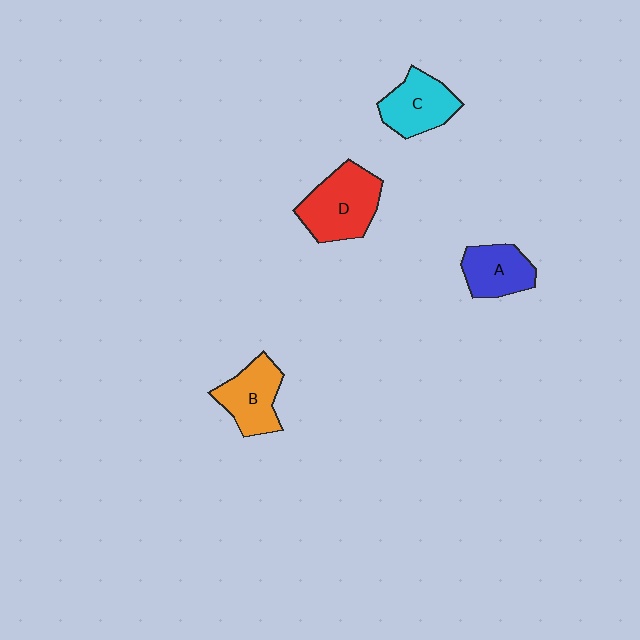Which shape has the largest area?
Shape D (red).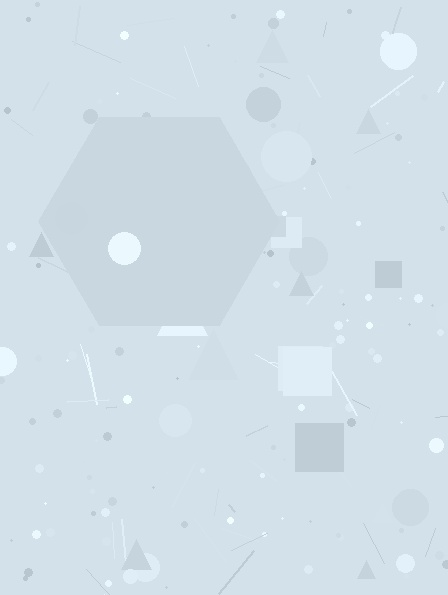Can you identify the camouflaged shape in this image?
The camouflaged shape is a hexagon.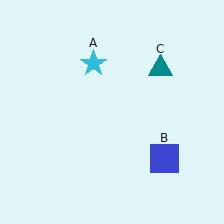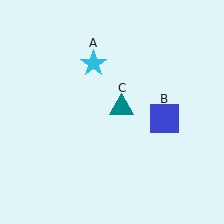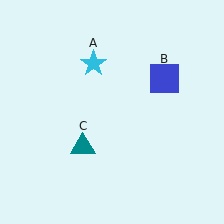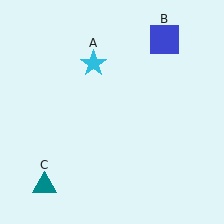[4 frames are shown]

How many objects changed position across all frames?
2 objects changed position: blue square (object B), teal triangle (object C).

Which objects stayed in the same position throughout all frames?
Cyan star (object A) remained stationary.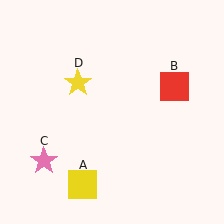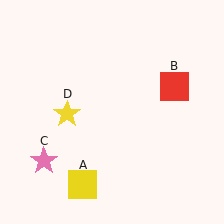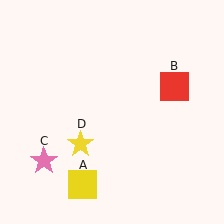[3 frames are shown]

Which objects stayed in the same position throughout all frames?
Yellow square (object A) and red square (object B) and pink star (object C) remained stationary.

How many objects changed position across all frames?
1 object changed position: yellow star (object D).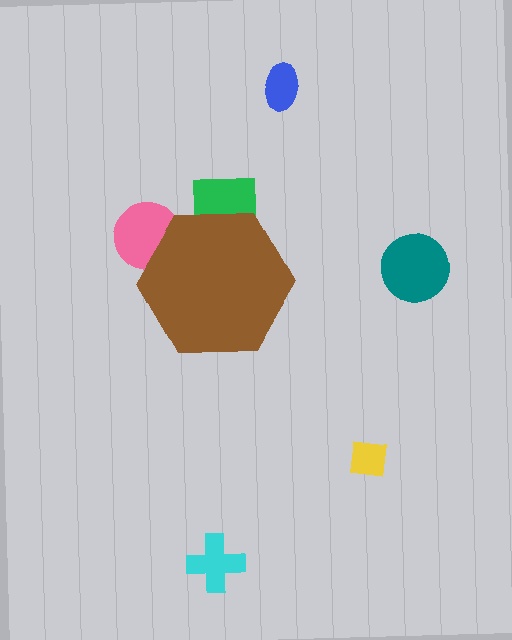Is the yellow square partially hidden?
No, the yellow square is fully visible.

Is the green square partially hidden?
Yes, the green square is partially hidden behind the brown hexagon.